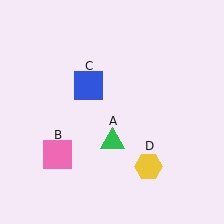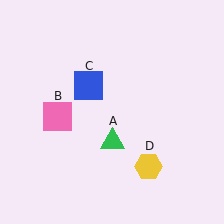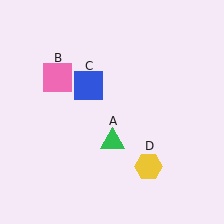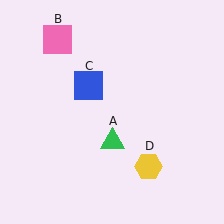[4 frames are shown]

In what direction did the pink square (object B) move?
The pink square (object B) moved up.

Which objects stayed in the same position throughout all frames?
Green triangle (object A) and blue square (object C) and yellow hexagon (object D) remained stationary.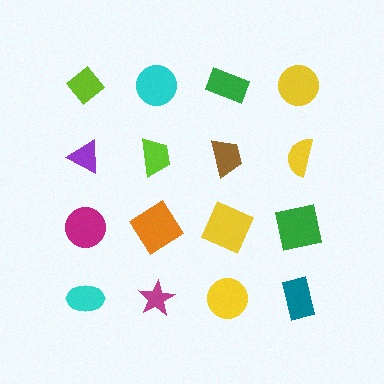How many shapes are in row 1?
4 shapes.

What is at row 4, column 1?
A cyan ellipse.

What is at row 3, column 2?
An orange diamond.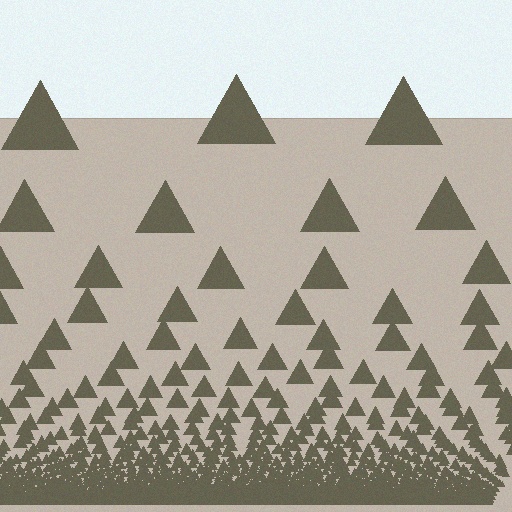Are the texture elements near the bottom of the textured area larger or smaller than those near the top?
Smaller. The gradient is inverted — elements near the bottom are smaller and denser.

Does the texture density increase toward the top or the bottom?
Density increases toward the bottom.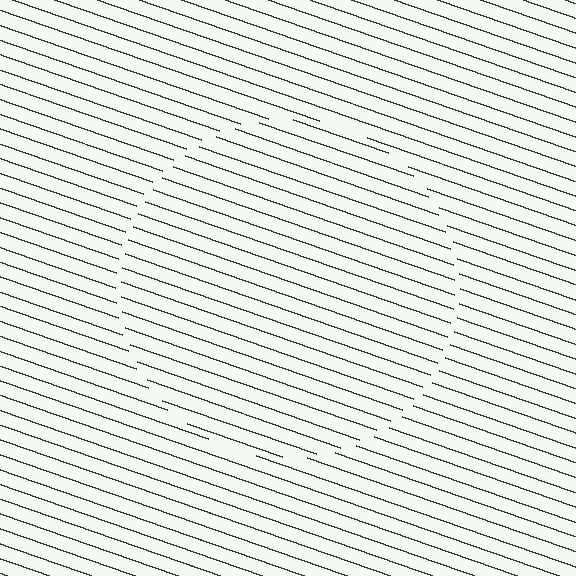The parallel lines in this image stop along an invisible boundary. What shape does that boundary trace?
An illusory circle. The interior of the shape contains the same grating, shifted by half a period — the contour is defined by the phase discontinuity where line-ends from the inner and outer gratings abut.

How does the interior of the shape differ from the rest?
The interior of the shape contains the same grating, shifted by half a period — the contour is defined by the phase discontinuity where line-ends from the inner and outer gratings abut.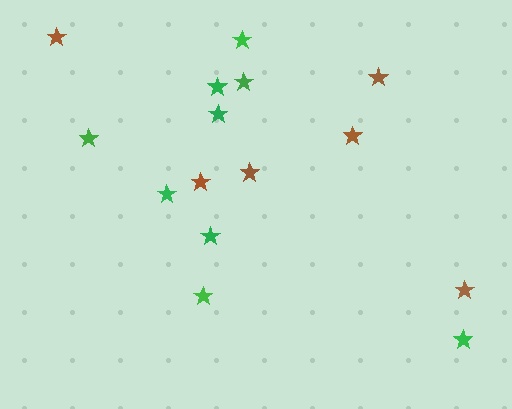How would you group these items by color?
There are 2 groups: one group of green stars (9) and one group of brown stars (6).